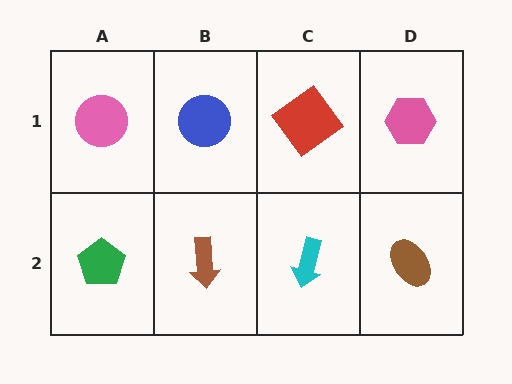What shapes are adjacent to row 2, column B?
A blue circle (row 1, column B), a green pentagon (row 2, column A), a cyan arrow (row 2, column C).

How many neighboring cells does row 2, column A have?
2.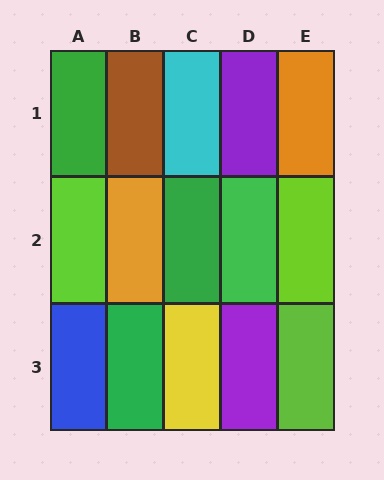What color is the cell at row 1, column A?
Green.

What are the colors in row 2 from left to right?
Lime, orange, green, green, lime.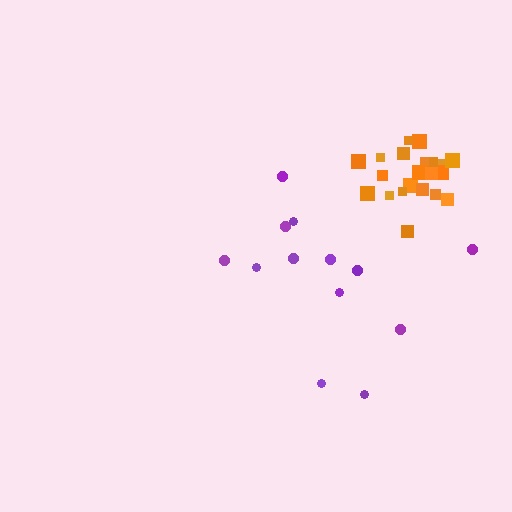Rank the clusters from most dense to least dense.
orange, purple.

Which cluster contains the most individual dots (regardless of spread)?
Orange (21).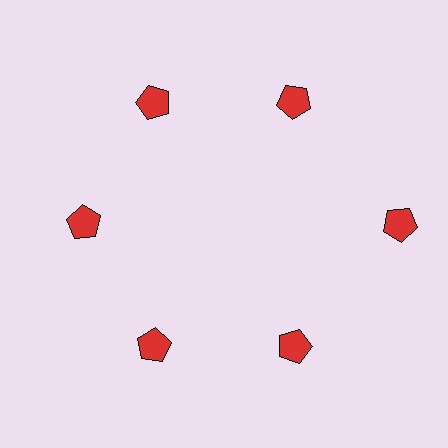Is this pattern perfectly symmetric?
No. The 6 red pentagons are arranged in a ring, but one element near the 3 o'clock position is pushed outward from the center, breaking the 6-fold rotational symmetry.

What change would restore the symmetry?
The symmetry would be restored by moving it inward, back onto the ring so that all 6 pentagons sit at equal angles and equal distance from the center.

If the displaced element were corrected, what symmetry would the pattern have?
It would have 6-fold rotational symmetry — the pattern would map onto itself every 60 degrees.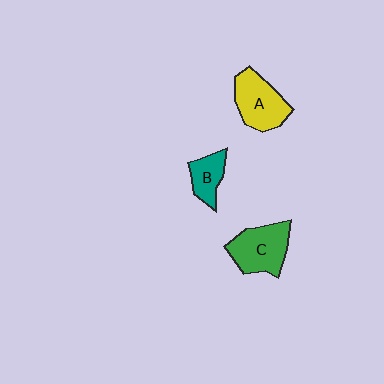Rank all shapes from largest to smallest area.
From largest to smallest: C (green), A (yellow), B (teal).